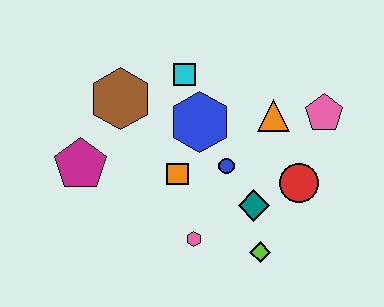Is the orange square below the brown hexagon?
Yes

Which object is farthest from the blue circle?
The magenta pentagon is farthest from the blue circle.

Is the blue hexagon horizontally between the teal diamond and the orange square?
Yes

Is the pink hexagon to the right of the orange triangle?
No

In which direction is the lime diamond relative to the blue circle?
The lime diamond is below the blue circle.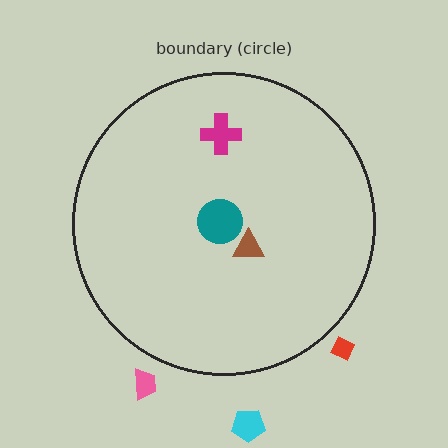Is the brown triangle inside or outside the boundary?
Inside.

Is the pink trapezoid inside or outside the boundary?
Outside.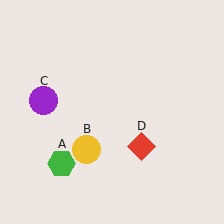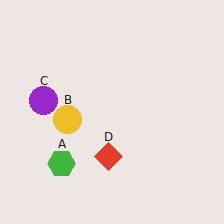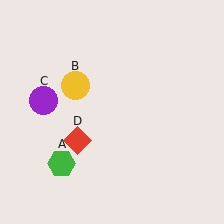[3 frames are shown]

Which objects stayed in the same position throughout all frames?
Green hexagon (object A) and purple circle (object C) remained stationary.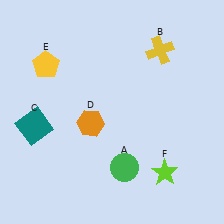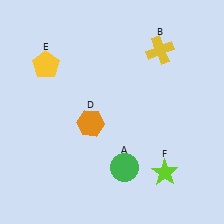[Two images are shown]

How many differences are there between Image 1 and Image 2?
There is 1 difference between the two images.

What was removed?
The teal square (C) was removed in Image 2.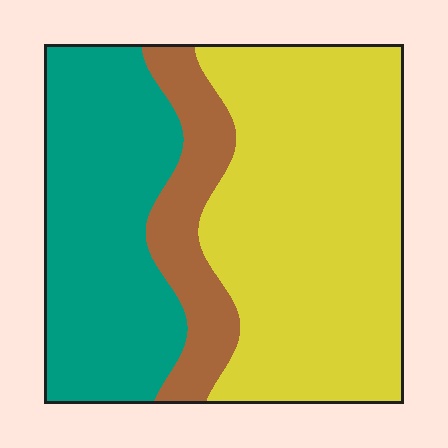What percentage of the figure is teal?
Teal covers 34% of the figure.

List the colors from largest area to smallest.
From largest to smallest: yellow, teal, brown.